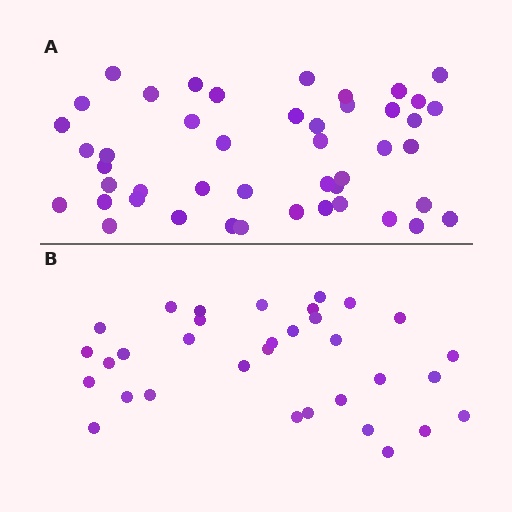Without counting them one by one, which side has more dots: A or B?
Region A (the top region) has more dots.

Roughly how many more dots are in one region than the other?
Region A has approximately 15 more dots than region B.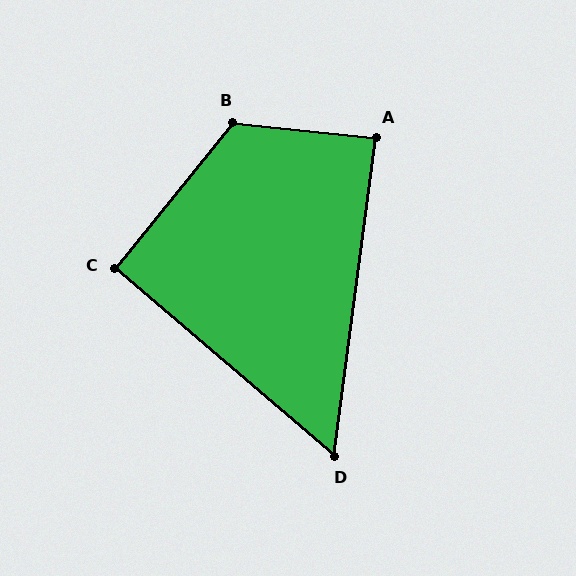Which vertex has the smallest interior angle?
D, at approximately 57 degrees.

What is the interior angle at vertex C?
Approximately 91 degrees (approximately right).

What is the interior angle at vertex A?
Approximately 89 degrees (approximately right).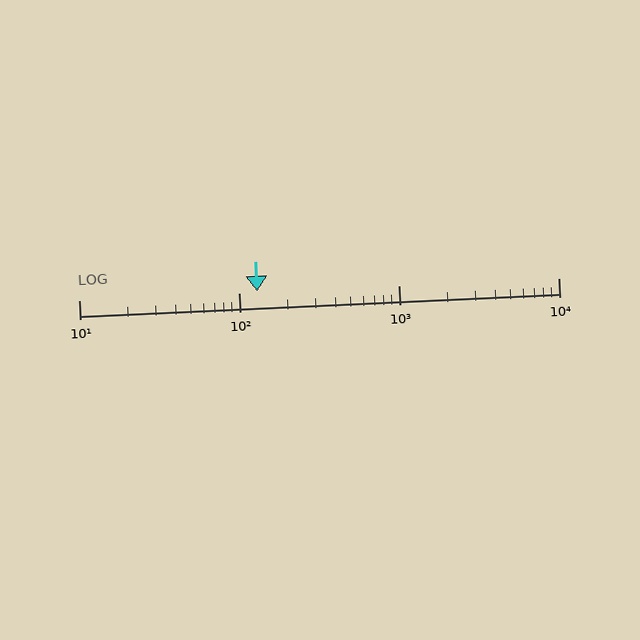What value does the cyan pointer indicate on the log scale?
The pointer indicates approximately 130.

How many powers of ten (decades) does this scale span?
The scale spans 3 decades, from 10 to 10000.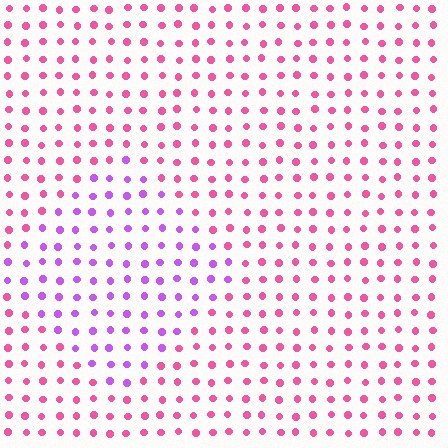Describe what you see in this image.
The image is filled with small pink elements in a uniform arrangement. A diamond-shaped region is visible where the elements are tinted to a slightly different hue, forming a subtle color boundary.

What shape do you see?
I see a diamond.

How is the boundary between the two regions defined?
The boundary is defined purely by a slight shift in hue (about 48 degrees). Spacing, size, and orientation are identical on both sides.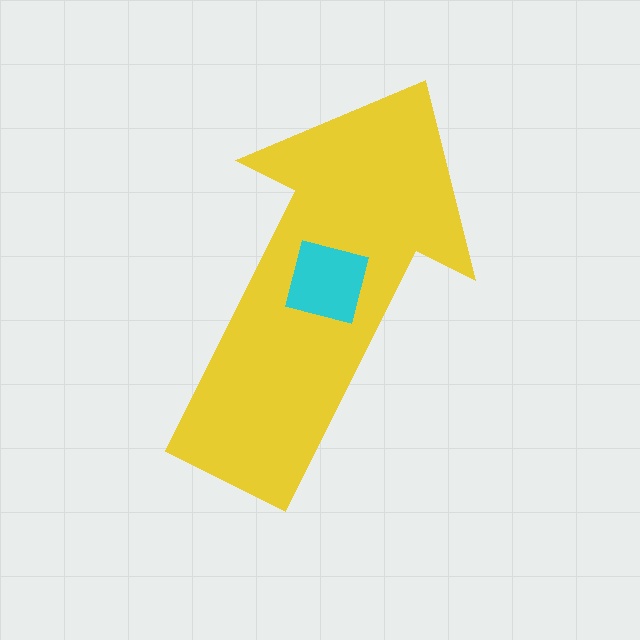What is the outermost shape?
The yellow arrow.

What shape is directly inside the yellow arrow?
The cyan square.